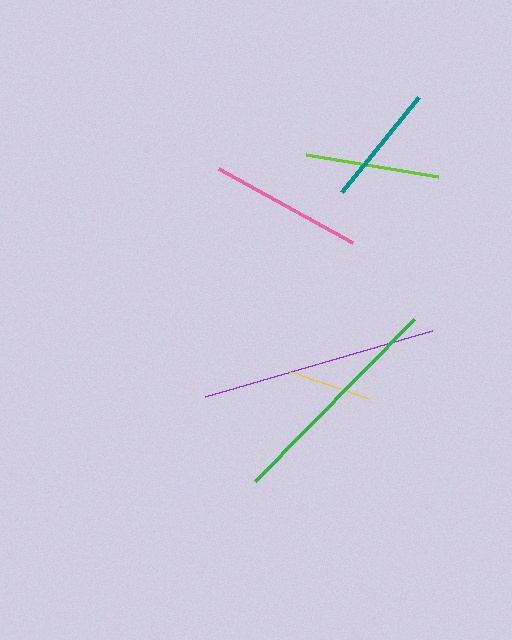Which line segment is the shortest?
The yellow line is the shortest at approximately 83 pixels.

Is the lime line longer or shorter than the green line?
The green line is longer than the lime line.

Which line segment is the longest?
The purple line is the longest at approximately 236 pixels.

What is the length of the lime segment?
The lime segment is approximately 134 pixels long.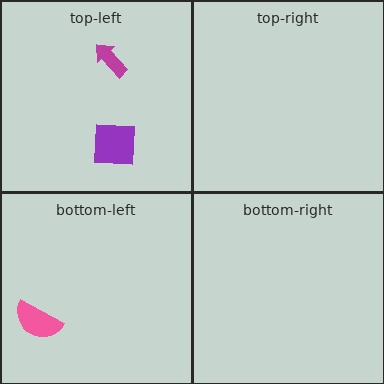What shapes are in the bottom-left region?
The pink semicircle.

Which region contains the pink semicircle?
The bottom-left region.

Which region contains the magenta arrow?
The top-left region.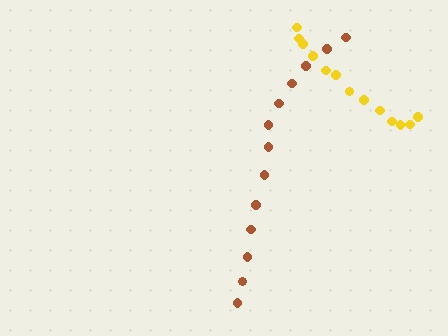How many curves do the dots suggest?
There are 2 distinct paths.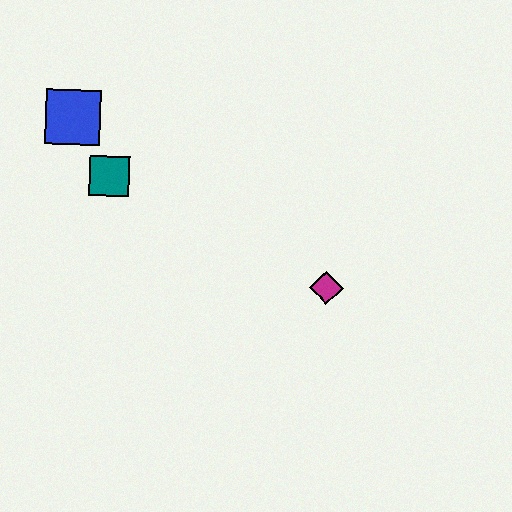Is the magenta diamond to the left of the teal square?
No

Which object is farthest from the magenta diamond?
The blue square is farthest from the magenta diamond.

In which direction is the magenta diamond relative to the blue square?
The magenta diamond is to the right of the blue square.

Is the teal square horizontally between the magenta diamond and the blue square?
Yes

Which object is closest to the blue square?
The teal square is closest to the blue square.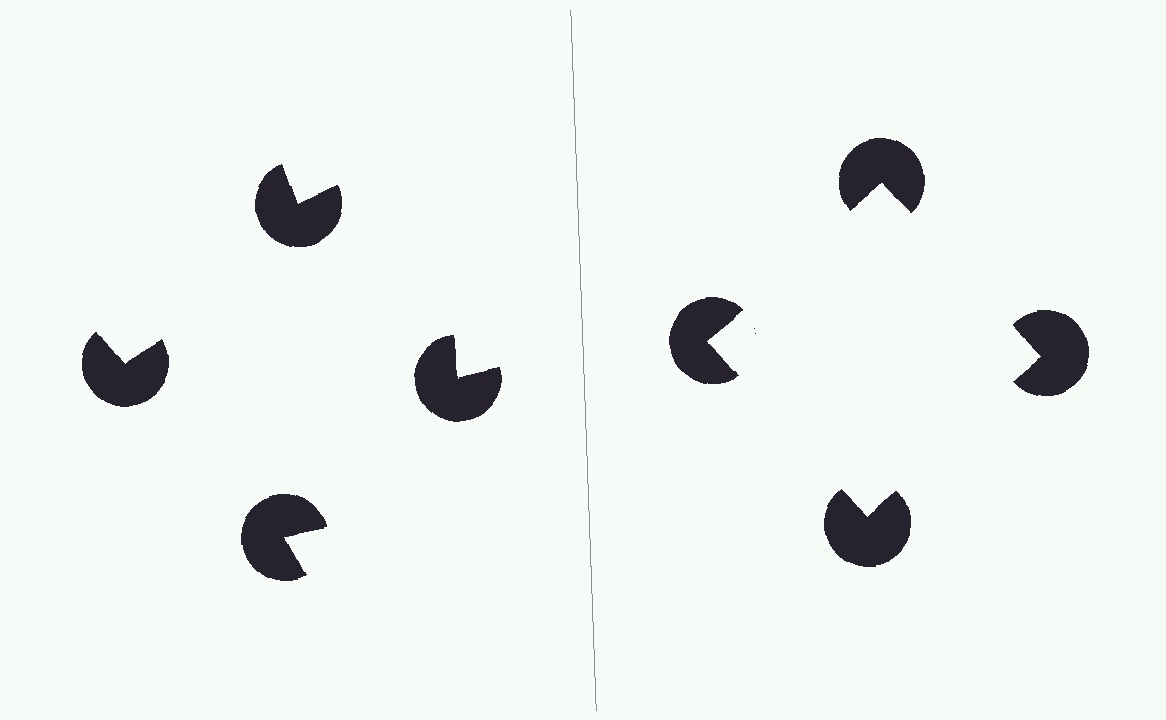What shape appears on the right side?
An illusory square.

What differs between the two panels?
The pac-man discs are positioned identically on both sides; only the wedge orientations differ. On the right they align to a square; on the left they are misaligned.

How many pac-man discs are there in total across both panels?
8 — 4 on each side.